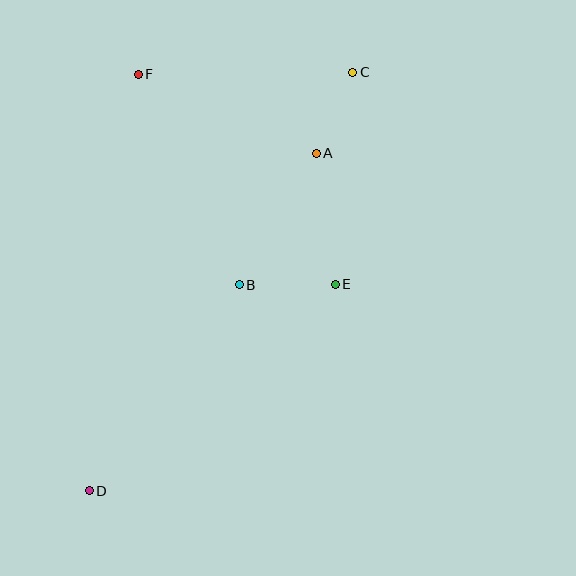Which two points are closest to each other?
Points A and C are closest to each other.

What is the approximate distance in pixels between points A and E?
The distance between A and E is approximately 132 pixels.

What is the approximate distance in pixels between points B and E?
The distance between B and E is approximately 96 pixels.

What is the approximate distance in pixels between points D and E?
The distance between D and E is approximately 321 pixels.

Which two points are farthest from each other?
Points C and D are farthest from each other.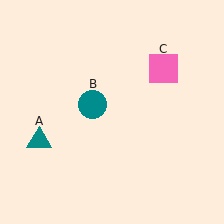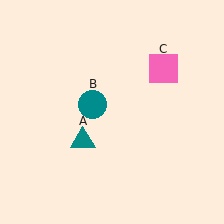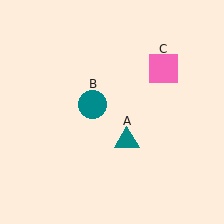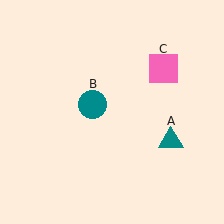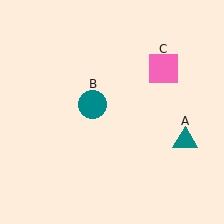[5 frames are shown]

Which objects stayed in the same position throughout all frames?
Teal circle (object B) and pink square (object C) remained stationary.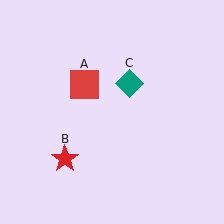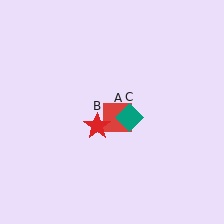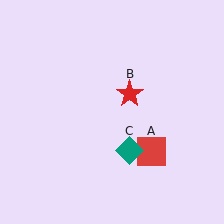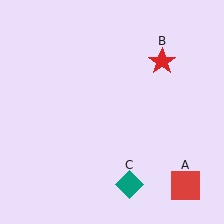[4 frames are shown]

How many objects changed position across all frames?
3 objects changed position: red square (object A), red star (object B), teal diamond (object C).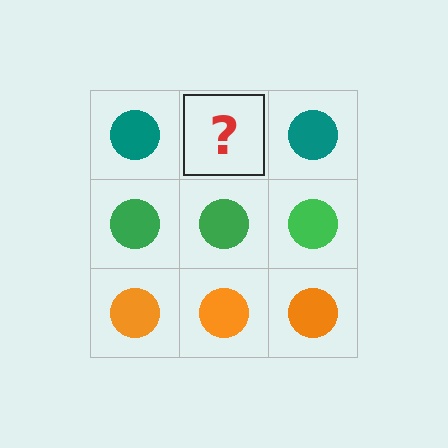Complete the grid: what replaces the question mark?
The question mark should be replaced with a teal circle.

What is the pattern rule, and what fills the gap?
The rule is that each row has a consistent color. The gap should be filled with a teal circle.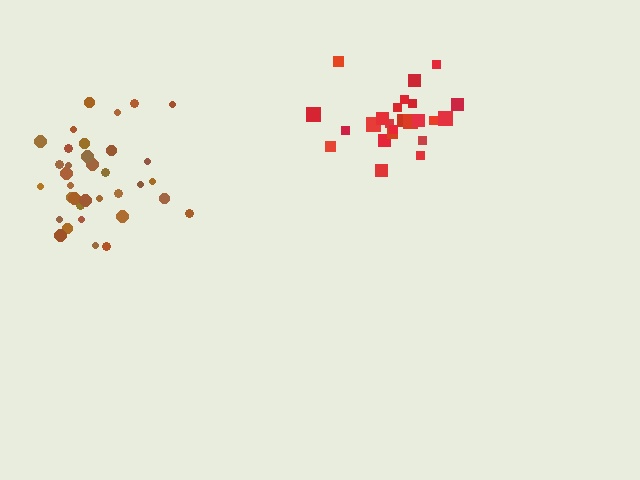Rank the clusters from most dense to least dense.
red, brown.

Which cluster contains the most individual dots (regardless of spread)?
Brown (35).